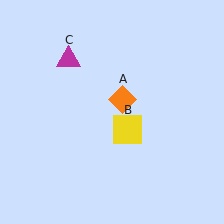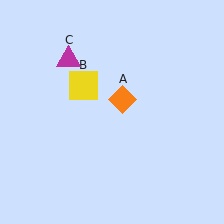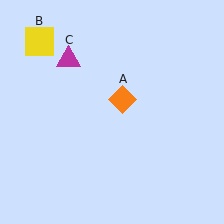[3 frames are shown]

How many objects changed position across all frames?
1 object changed position: yellow square (object B).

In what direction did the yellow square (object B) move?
The yellow square (object B) moved up and to the left.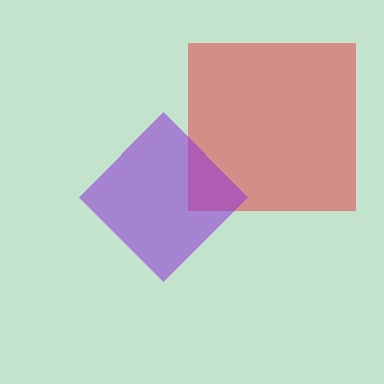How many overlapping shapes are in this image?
There are 2 overlapping shapes in the image.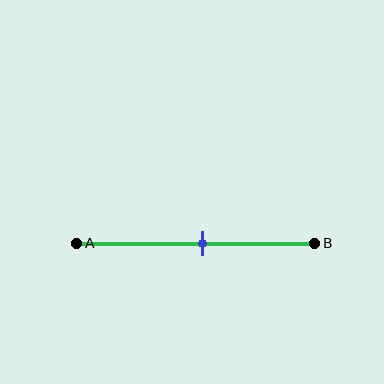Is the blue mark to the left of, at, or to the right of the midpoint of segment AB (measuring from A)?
The blue mark is to the right of the midpoint of segment AB.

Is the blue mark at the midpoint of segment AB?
No, the mark is at about 55% from A, not at the 50% midpoint.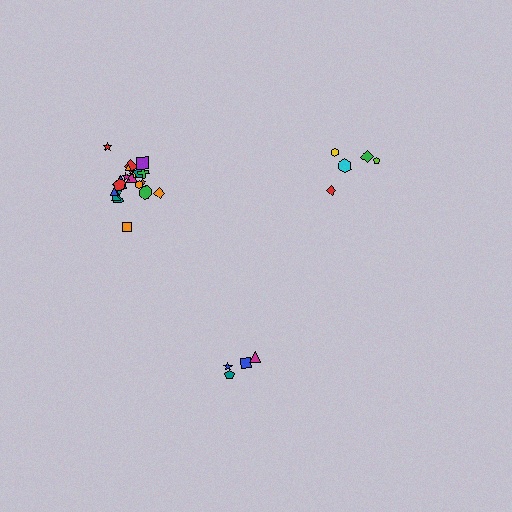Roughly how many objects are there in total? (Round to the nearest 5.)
Roughly 30 objects in total.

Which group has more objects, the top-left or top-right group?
The top-left group.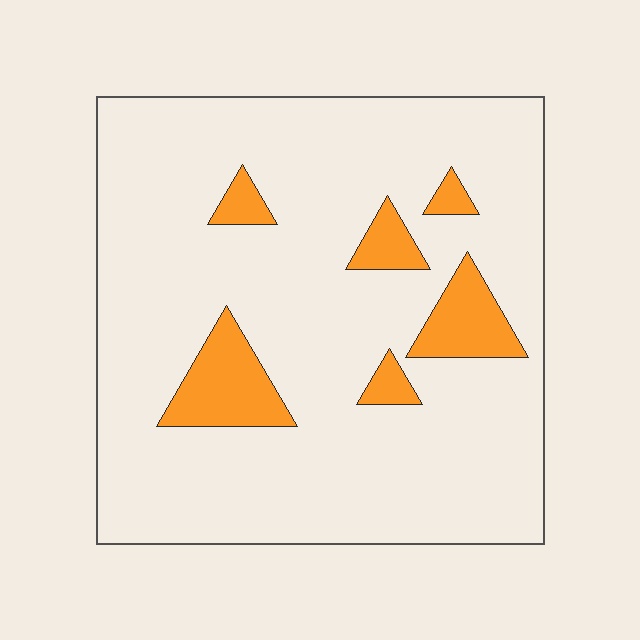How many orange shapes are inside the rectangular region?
6.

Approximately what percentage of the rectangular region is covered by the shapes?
Approximately 10%.